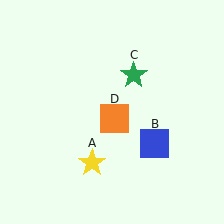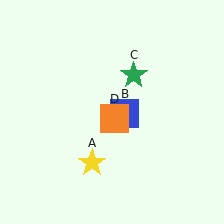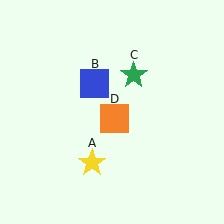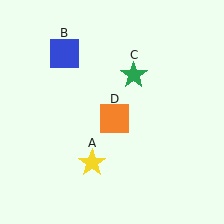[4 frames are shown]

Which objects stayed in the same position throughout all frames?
Yellow star (object A) and green star (object C) and orange square (object D) remained stationary.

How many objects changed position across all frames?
1 object changed position: blue square (object B).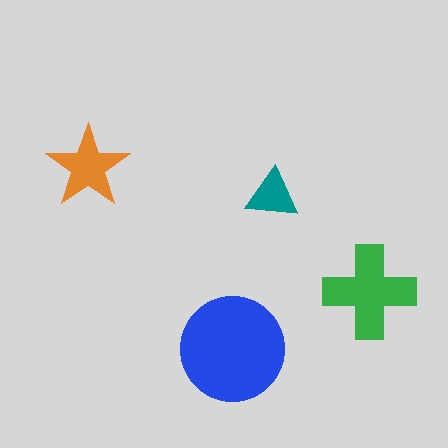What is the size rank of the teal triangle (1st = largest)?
4th.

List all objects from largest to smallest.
The blue circle, the green cross, the orange star, the teal triangle.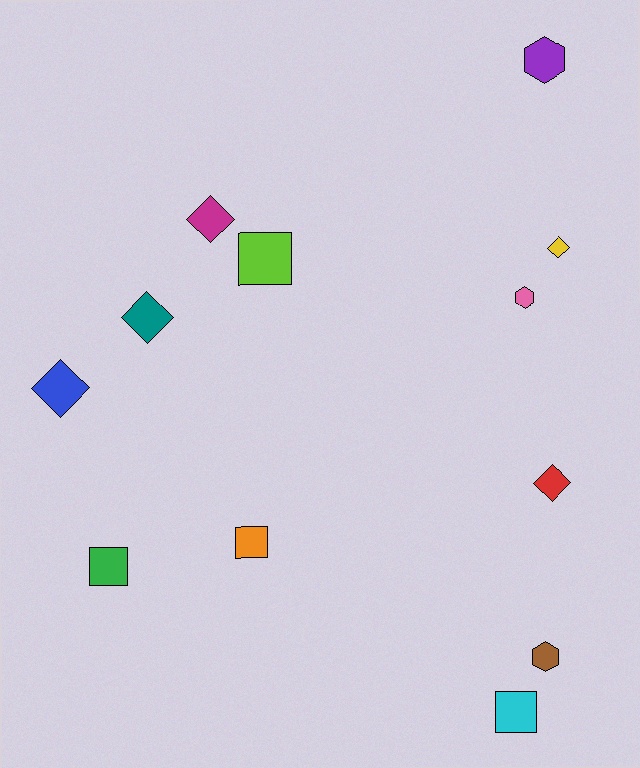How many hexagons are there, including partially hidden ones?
There are 3 hexagons.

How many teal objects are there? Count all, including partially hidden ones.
There is 1 teal object.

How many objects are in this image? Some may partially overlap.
There are 12 objects.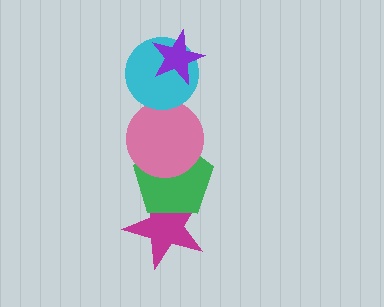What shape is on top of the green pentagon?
The pink circle is on top of the green pentagon.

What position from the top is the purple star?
The purple star is 1st from the top.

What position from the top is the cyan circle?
The cyan circle is 2nd from the top.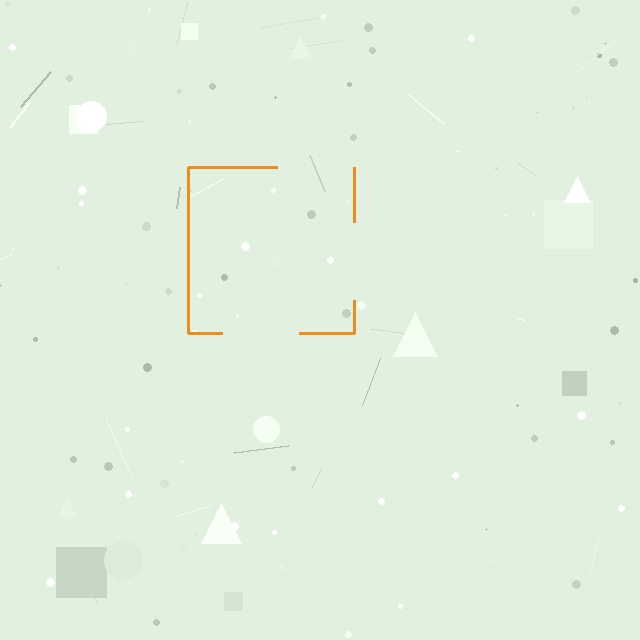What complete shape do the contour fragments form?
The contour fragments form a square.